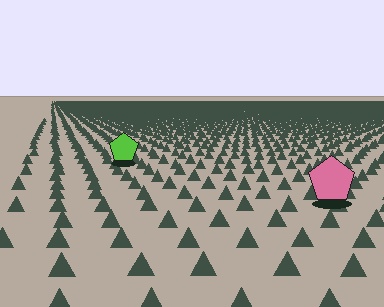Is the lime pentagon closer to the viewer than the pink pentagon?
No. The pink pentagon is closer — you can tell from the texture gradient: the ground texture is coarser near it.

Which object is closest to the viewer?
The pink pentagon is closest. The texture marks near it are larger and more spread out.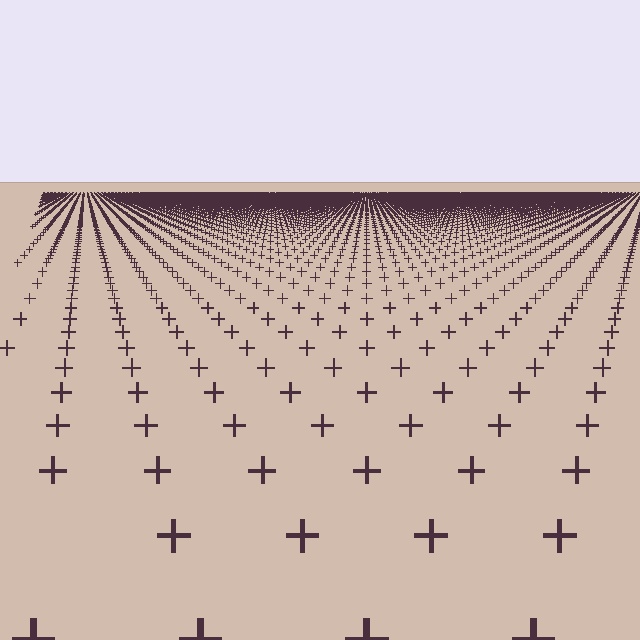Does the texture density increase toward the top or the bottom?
Density increases toward the top.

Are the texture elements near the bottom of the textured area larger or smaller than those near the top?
Larger. Near the bottom, elements are closer to the viewer and appear at a bigger on-screen size.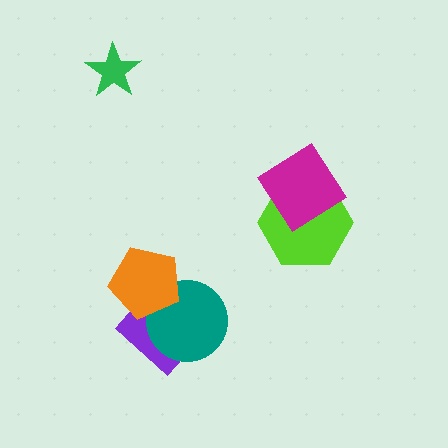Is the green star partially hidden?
No, no other shape covers it.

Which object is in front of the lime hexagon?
The magenta diamond is in front of the lime hexagon.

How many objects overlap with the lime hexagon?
1 object overlaps with the lime hexagon.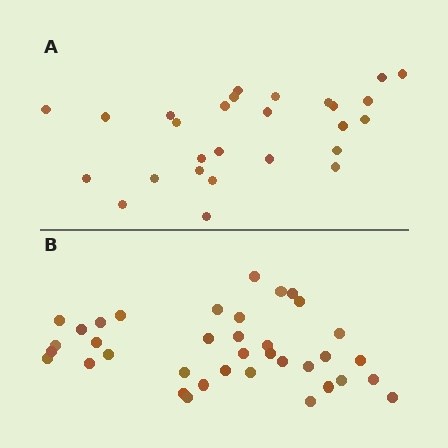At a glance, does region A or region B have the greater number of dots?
Region B (the bottom region) has more dots.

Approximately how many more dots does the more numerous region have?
Region B has roughly 10 or so more dots than region A.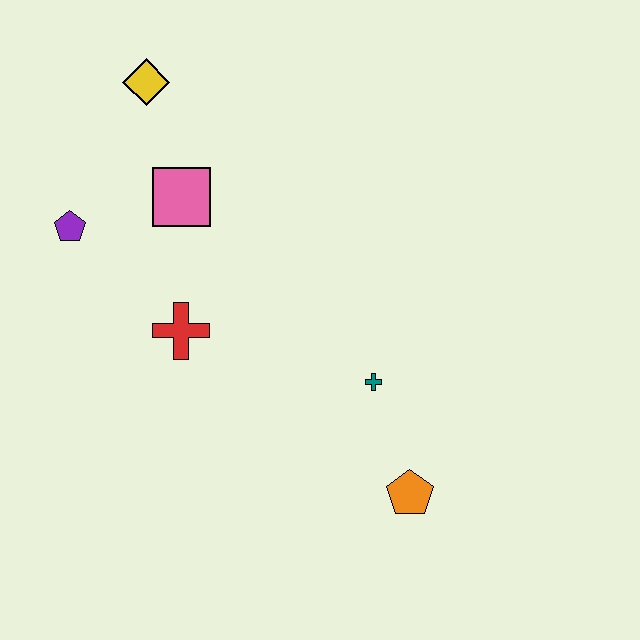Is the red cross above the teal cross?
Yes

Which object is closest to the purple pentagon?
The pink square is closest to the purple pentagon.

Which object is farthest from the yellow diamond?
The orange pentagon is farthest from the yellow diamond.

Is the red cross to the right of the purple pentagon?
Yes